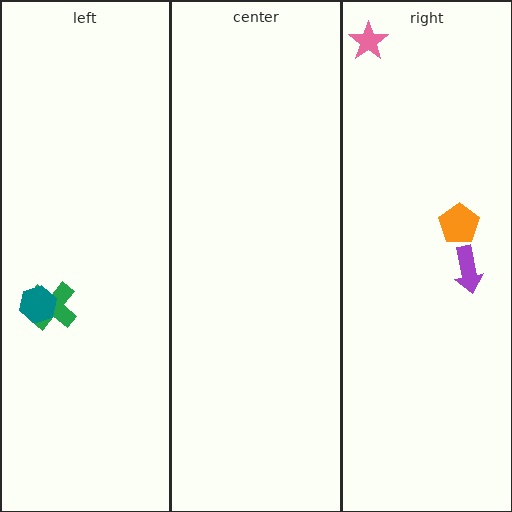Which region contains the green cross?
The left region.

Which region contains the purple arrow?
The right region.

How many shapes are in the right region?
3.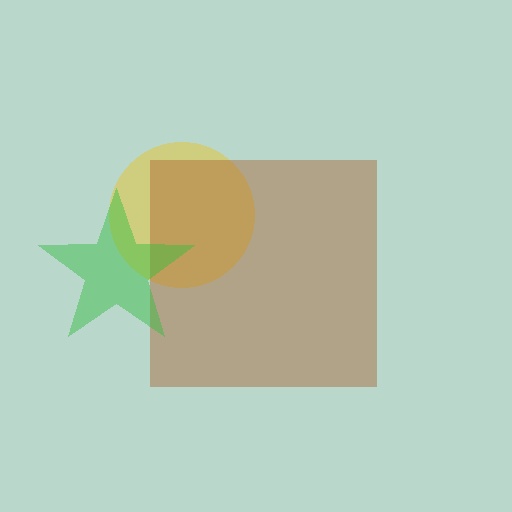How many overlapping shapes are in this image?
There are 3 overlapping shapes in the image.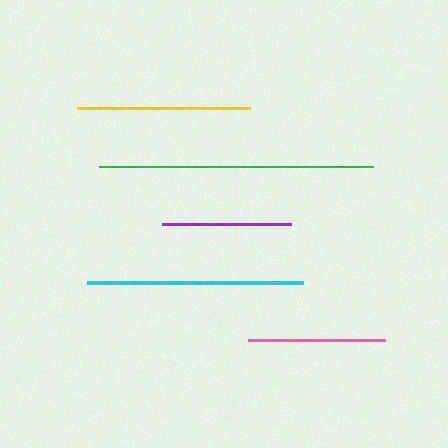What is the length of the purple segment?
The purple segment is approximately 129 pixels long.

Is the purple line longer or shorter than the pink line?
The pink line is longer than the purple line.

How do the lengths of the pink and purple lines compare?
The pink and purple lines are approximately the same length.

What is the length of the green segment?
The green segment is approximately 274 pixels long.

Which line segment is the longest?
The green line is the longest at approximately 274 pixels.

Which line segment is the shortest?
The purple line is the shortest at approximately 129 pixels.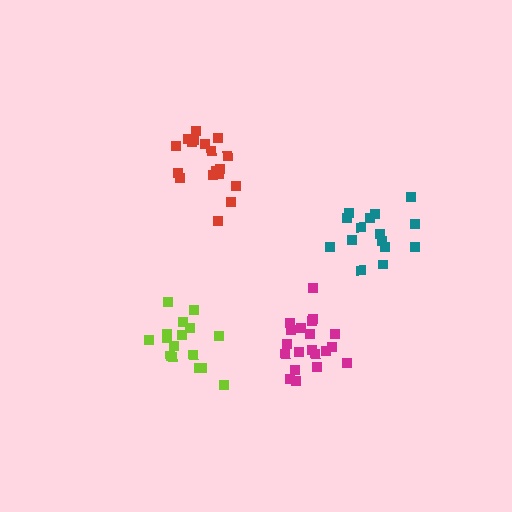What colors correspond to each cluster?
The clusters are colored: teal, lime, red, magenta.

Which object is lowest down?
The lime cluster is bottommost.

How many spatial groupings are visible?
There are 4 spatial groupings.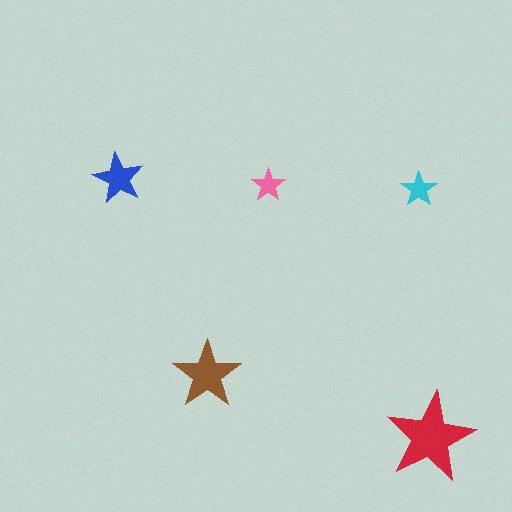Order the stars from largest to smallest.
the red one, the brown one, the blue one, the cyan one, the pink one.